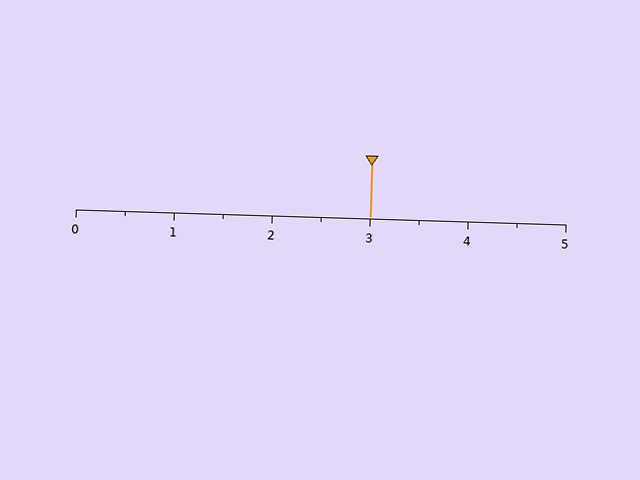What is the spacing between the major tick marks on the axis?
The major ticks are spaced 1 apart.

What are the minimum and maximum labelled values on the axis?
The axis runs from 0 to 5.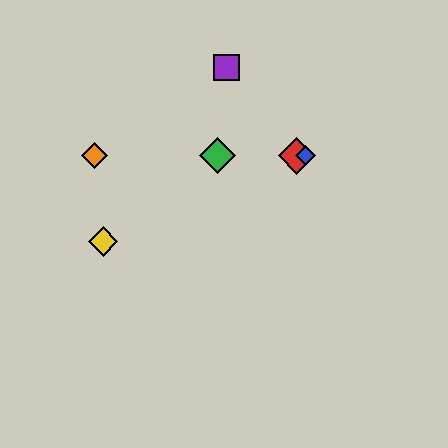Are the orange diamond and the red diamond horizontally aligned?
Yes, both are at y≈156.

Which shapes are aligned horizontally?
The red diamond, the blue diamond, the green diamond, the orange diamond are aligned horizontally.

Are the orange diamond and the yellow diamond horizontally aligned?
No, the orange diamond is at y≈156 and the yellow diamond is at y≈241.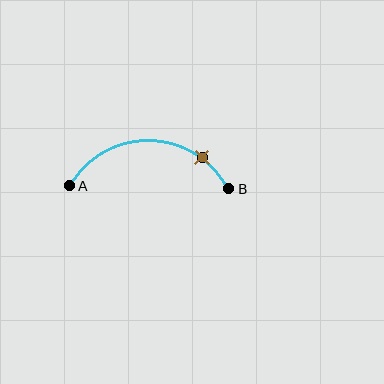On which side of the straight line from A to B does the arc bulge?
The arc bulges above the straight line connecting A and B.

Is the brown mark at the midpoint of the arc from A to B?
No. The brown mark lies on the arc but is closer to endpoint B. The arc midpoint would be at the point on the curve equidistant along the arc from both A and B.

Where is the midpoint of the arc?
The arc midpoint is the point on the curve farthest from the straight line joining A and B. It sits above that line.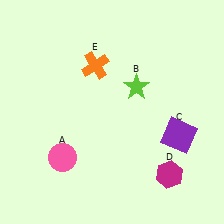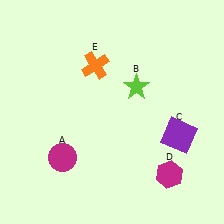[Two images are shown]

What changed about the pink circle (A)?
In Image 1, A is pink. In Image 2, it changed to magenta.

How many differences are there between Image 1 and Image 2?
There is 1 difference between the two images.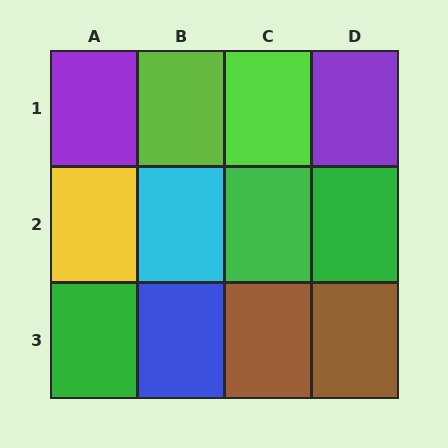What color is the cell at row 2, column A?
Yellow.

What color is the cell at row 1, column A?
Purple.